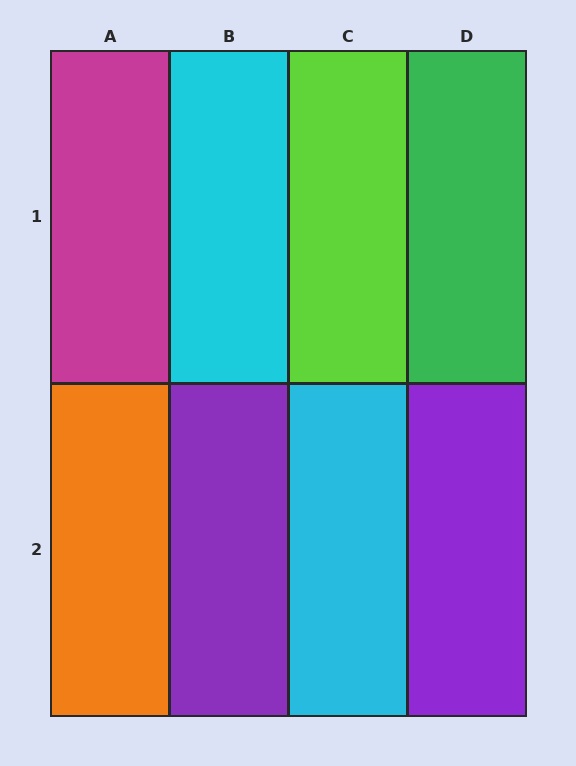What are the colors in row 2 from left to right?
Orange, purple, cyan, purple.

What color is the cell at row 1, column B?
Cyan.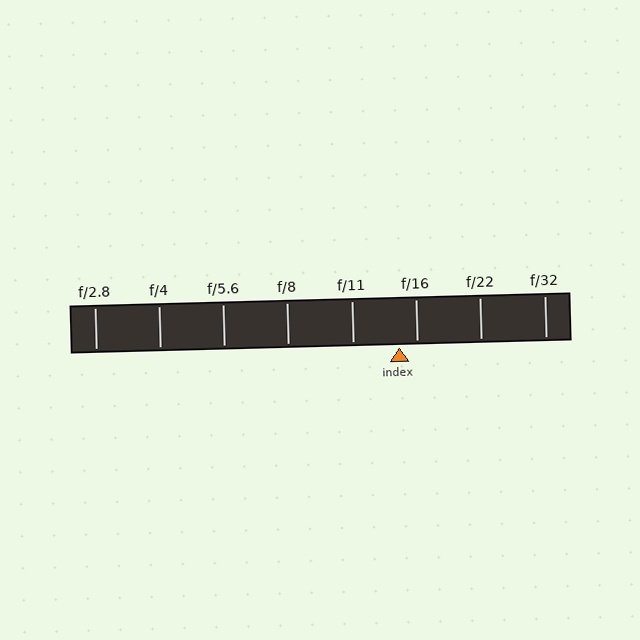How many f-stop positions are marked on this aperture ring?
There are 8 f-stop positions marked.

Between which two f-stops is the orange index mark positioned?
The index mark is between f/11 and f/16.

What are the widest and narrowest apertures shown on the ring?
The widest aperture shown is f/2.8 and the narrowest is f/32.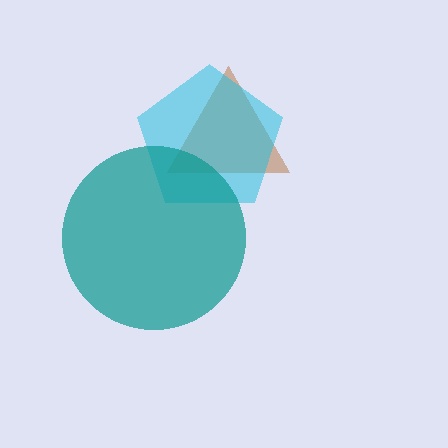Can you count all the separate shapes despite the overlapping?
Yes, there are 3 separate shapes.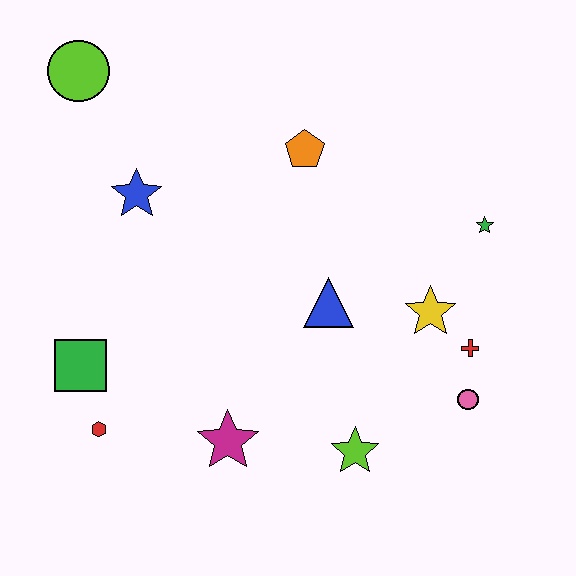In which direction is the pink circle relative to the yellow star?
The pink circle is below the yellow star.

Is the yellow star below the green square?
No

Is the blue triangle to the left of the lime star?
Yes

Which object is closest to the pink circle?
The red cross is closest to the pink circle.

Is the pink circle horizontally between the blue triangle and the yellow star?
No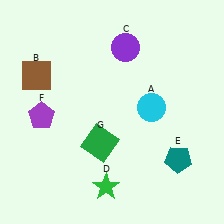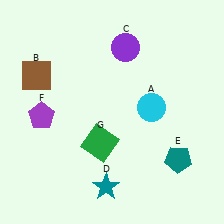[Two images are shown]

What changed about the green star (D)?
In Image 1, D is green. In Image 2, it changed to teal.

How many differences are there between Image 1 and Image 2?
There is 1 difference between the two images.